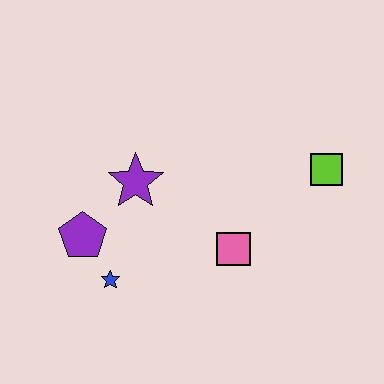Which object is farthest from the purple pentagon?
The lime square is farthest from the purple pentagon.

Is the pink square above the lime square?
No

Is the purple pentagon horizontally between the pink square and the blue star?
No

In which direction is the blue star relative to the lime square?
The blue star is to the left of the lime square.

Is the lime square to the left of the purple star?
No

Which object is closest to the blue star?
The purple pentagon is closest to the blue star.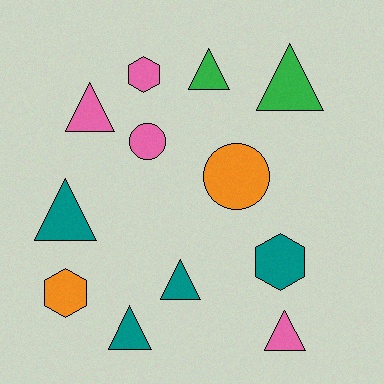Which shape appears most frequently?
Triangle, with 7 objects.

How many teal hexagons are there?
There is 1 teal hexagon.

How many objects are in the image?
There are 12 objects.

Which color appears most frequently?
Teal, with 4 objects.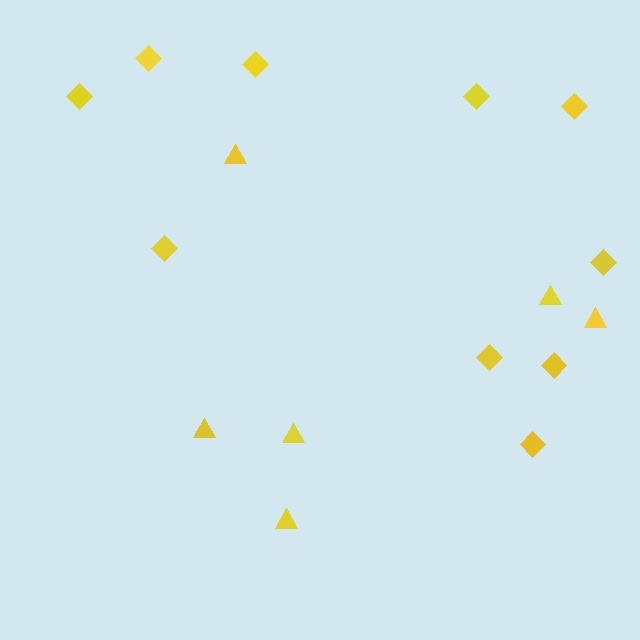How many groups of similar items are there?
There are 2 groups: one group of diamonds (10) and one group of triangles (6).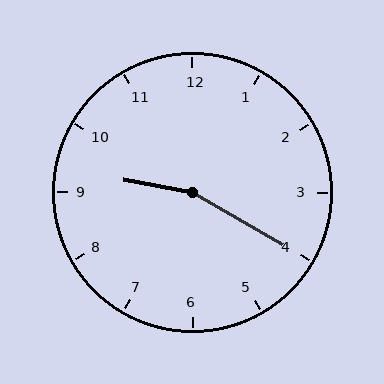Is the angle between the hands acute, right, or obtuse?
It is obtuse.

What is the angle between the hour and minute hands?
Approximately 160 degrees.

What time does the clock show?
9:20.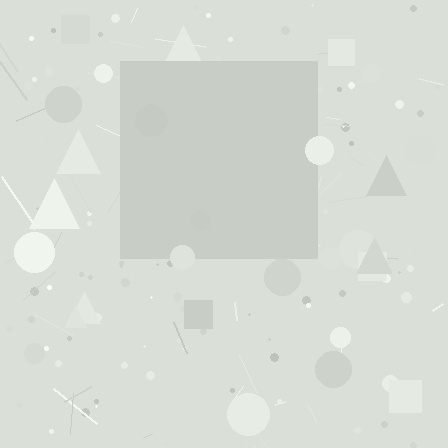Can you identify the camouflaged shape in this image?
The camouflaged shape is a square.